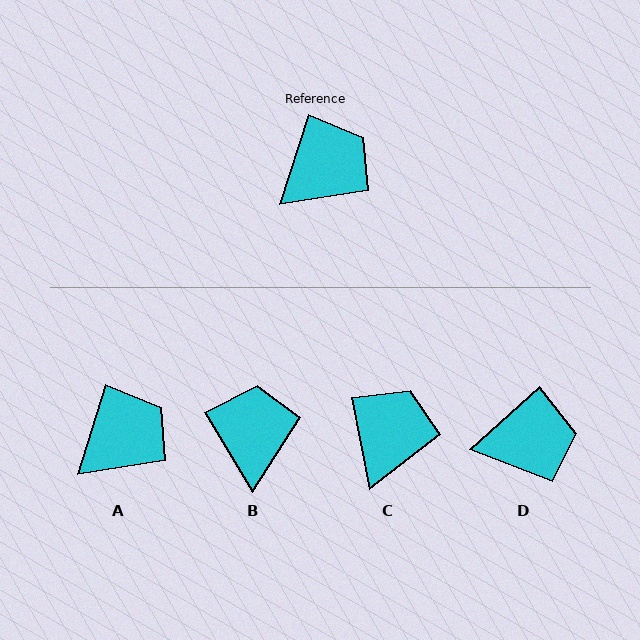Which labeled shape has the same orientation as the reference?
A.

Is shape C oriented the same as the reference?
No, it is off by about 29 degrees.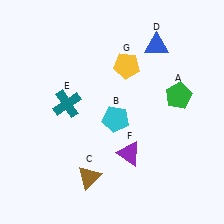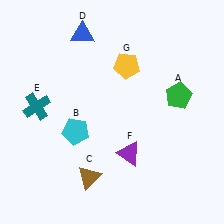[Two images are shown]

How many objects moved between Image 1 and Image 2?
3 objects moved between the two images.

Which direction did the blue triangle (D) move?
The blue triangle (D) moved left.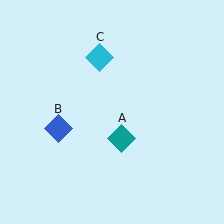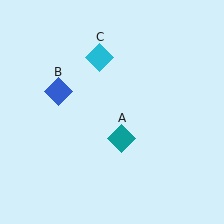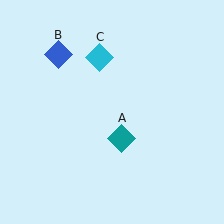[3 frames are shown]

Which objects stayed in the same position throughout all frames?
Teal diamond (object A) and cyan diamond (object C) remained stationary.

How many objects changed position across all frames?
1 object changed position: blue diamond (object B).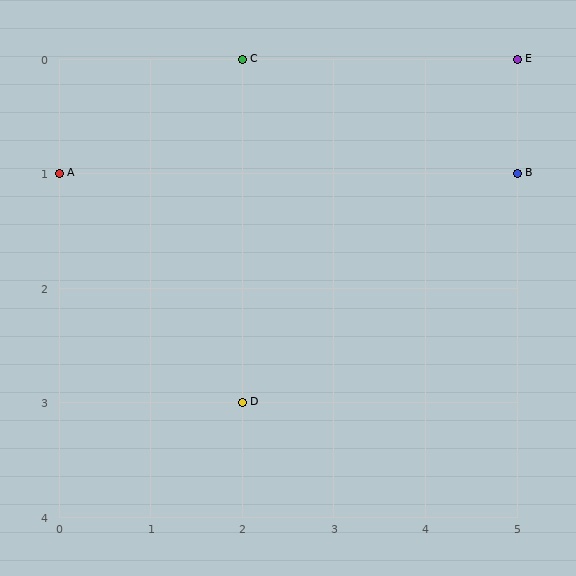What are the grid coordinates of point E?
Point E is at grid coordinates (5, 0).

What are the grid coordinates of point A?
Point A is at grid coordinates (0, 1).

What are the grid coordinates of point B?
Point B is at grid coordinates (5, 1).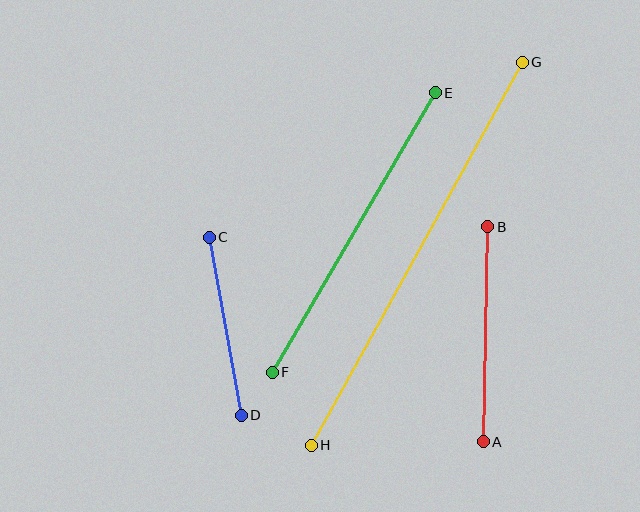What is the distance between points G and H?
The distance is approximately 437 pixels.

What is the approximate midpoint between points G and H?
The midpoint is at approximately (417, 254) pixels.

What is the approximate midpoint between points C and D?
The midpoint is at approximately (225, 326) pixels.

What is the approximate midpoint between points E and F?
The midpoint is at approximately (354, 233) pixels.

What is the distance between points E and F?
The distance is approximately 324 pixels.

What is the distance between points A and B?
The distance is approximately 215 pixels.